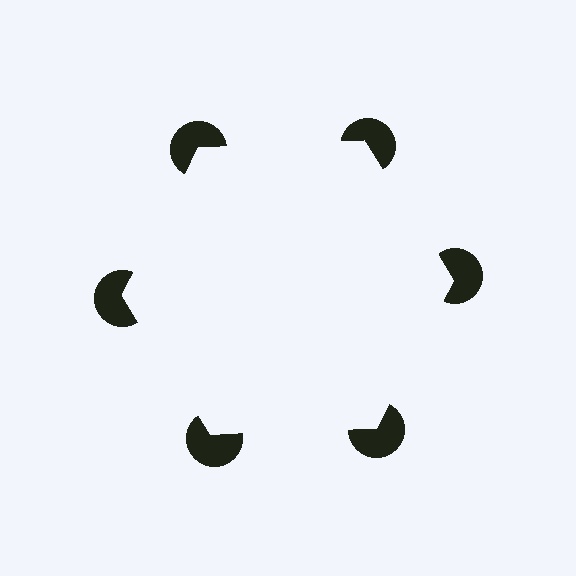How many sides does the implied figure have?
6 sides.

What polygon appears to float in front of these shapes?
An illusory hexagon — its edges are inferred from the aligned wedge cuts in the pac-man discs, not physically drawn.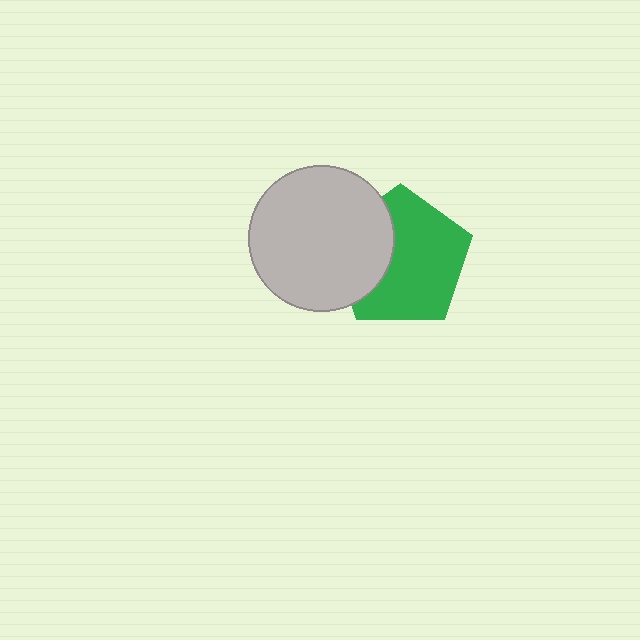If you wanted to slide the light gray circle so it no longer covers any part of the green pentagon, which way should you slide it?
Slide it left — that is the most direct way to separate the two shapes.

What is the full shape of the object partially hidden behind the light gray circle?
The partially hidden object is a green pentagon.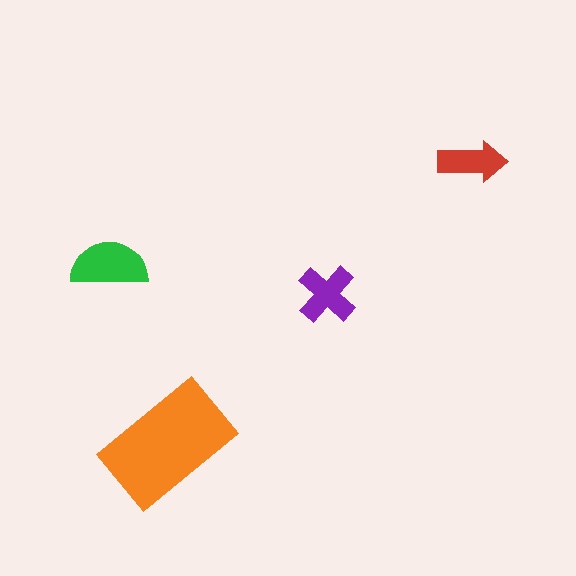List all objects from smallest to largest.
The red arrow, the purple cross, the green semicircle, the orange rectangle.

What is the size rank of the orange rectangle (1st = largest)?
1st.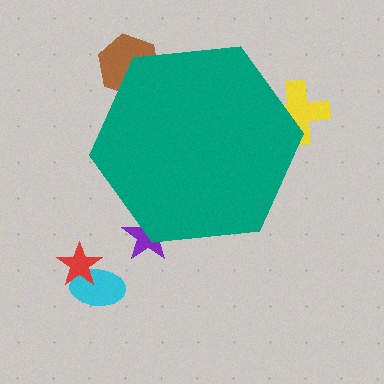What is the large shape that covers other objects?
A teal hexagon.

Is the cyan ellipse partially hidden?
No, the cyan ellipse is fully visible.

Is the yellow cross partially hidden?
Yes, the yellow cross is partially hidden behind the teal hexagon.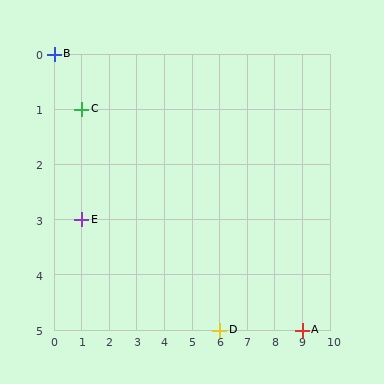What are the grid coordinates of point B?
Point B is at grid coordinates (0, 0).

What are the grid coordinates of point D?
Point D is at grid coordinates (6, 5).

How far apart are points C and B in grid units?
Points C and B are 1 column and 1 row apart (about 1.4 grid units diagonally).